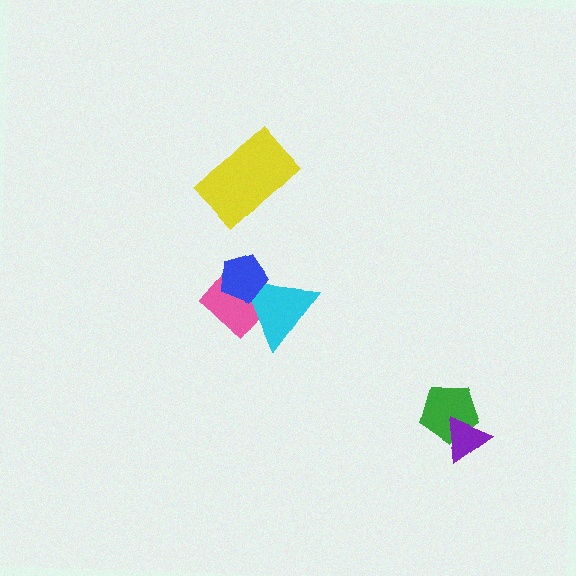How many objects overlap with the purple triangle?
1 object overlaps with the purple triangle.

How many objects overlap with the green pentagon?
1 object overlaps with the green pentagon.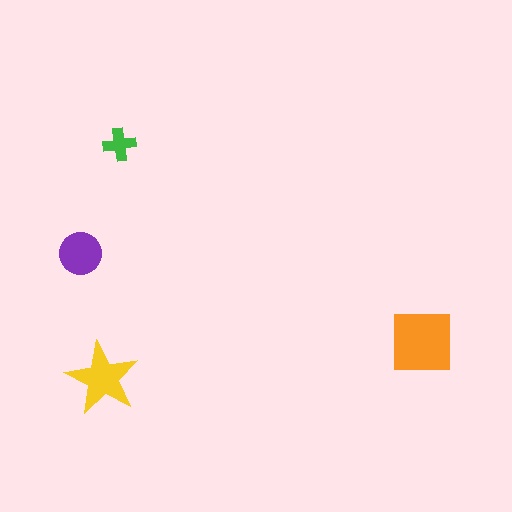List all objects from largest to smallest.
The orange square, the yellow star, the purple circle, the green cross.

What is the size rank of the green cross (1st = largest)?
4th.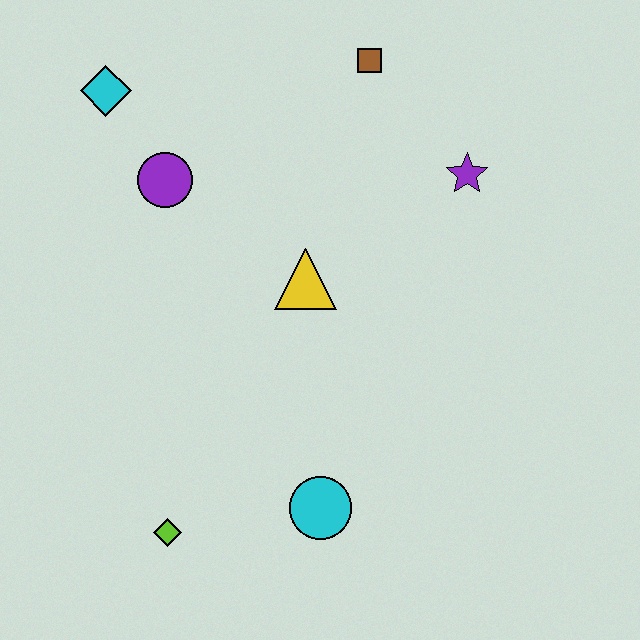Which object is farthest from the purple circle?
The cyan circle is farthest from the purple circle.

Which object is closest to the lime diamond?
The cyan circle is closest to the lime diamond.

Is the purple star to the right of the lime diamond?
Yes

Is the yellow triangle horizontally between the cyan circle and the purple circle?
Yes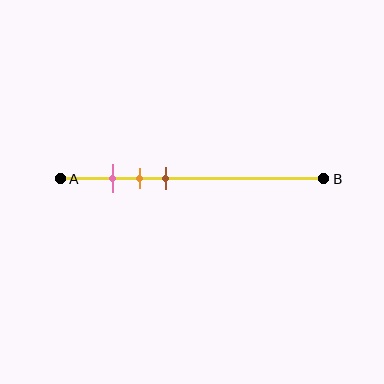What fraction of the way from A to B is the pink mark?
The pink mark is approximately 20% (0.2) of the way from A to B.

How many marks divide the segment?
There are 3 marks dividing the segment.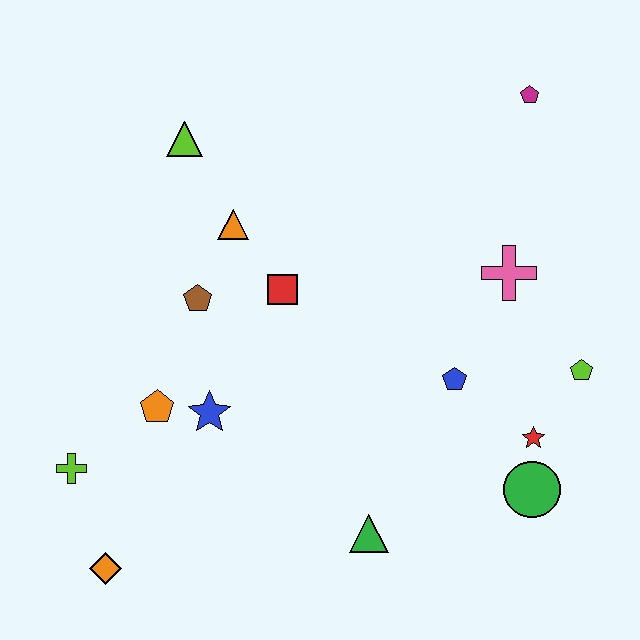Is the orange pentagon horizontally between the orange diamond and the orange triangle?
Yes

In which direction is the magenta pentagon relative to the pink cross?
The magenta pentagon is above the pink cross.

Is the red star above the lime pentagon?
No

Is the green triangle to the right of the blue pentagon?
No